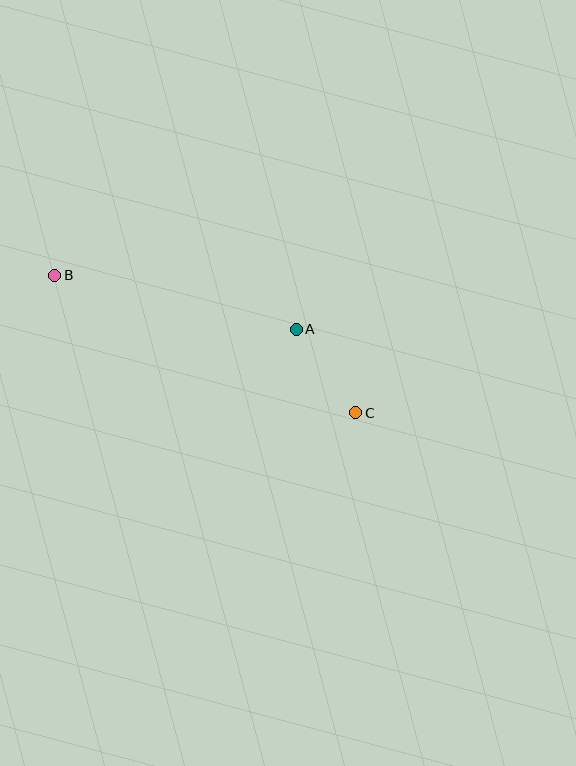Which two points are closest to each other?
Points A and C are closest to each other.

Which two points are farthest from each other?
Points B and C are farthest from each other.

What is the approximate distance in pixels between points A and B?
The distance between A and B is approximately 247 pixels.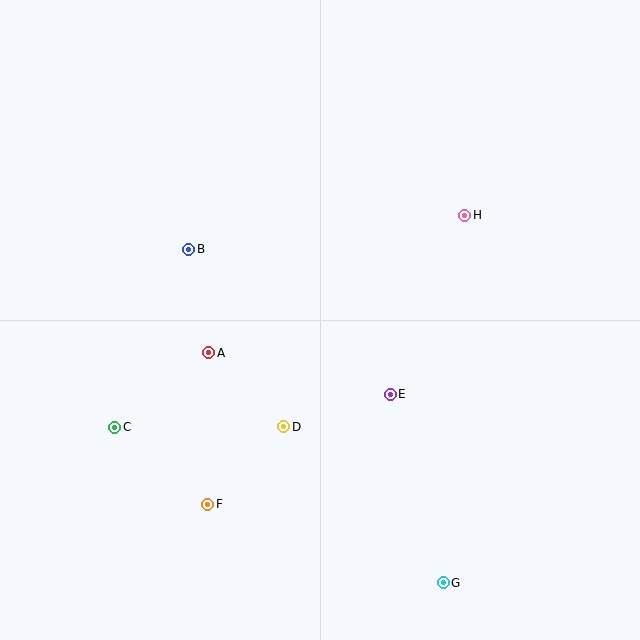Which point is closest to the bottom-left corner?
Point C is closest to the bottom-left corner.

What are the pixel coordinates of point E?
Point E is at (390, 394).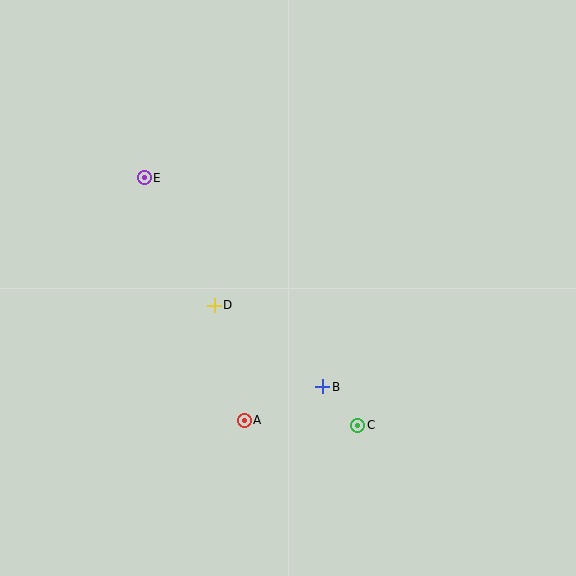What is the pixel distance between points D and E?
The distance between D and E is 146 pixels.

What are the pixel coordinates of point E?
Point E is at (144, 178).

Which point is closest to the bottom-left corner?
Point A is closest to the bottom-left corner.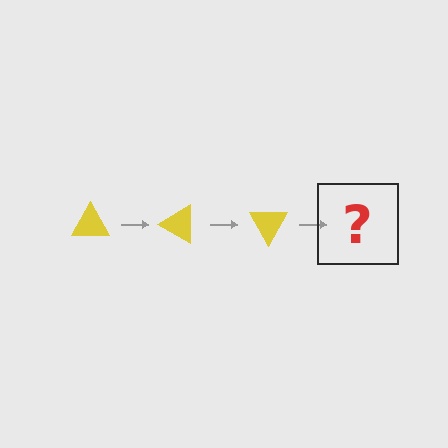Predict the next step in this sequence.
The next step is a yellow triangle rotated 90 degrees.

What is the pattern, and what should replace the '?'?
The pattern is that the triangle rotates 30 degrees each step. The '?' should be a yellow triangle rotated 90 degrees.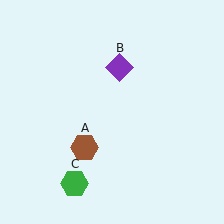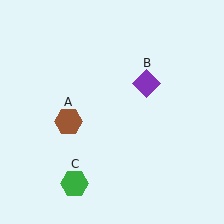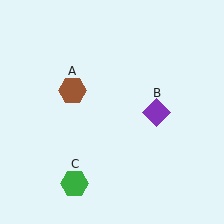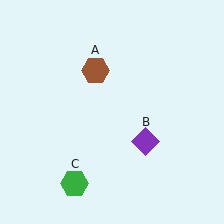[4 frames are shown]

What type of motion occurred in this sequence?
The brown hexagon (object A), purple diamond (object B) rotated clockwise around the center of the scene.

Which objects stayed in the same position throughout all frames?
Green hexagon (object C) remained stationary.